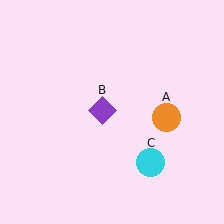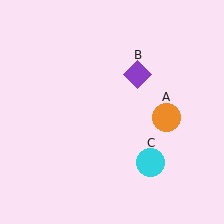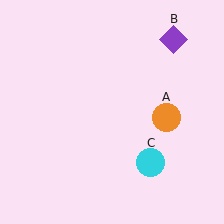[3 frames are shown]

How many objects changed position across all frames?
1 object changed position: purple diamond (object B).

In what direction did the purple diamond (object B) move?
The purple diamond (object B) moved up and to the right.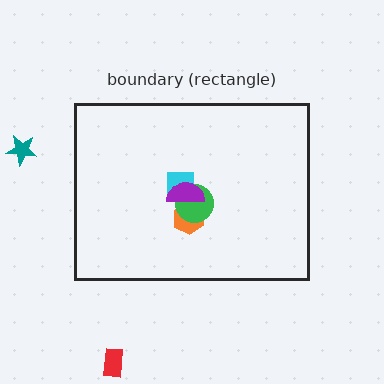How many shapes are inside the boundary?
4 inside, 2 outside.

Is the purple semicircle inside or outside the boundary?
Inside.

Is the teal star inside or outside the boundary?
Outside.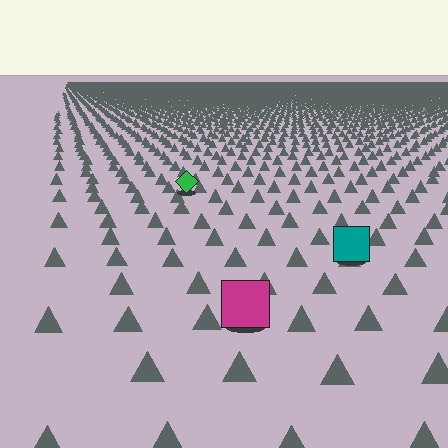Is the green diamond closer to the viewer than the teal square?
No. The teal square is closer — you can tell from the texture gradient: the ground texture is coarser near it.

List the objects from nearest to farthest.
From nearest to farthest: the magenta square, the teal square, the green diamond.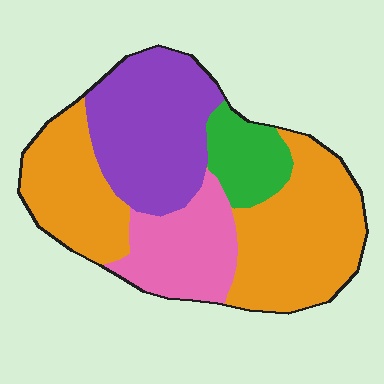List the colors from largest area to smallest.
From largest to smallest: orange, purple, pink, green.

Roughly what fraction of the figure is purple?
Purple covers roughly 25% of the figure.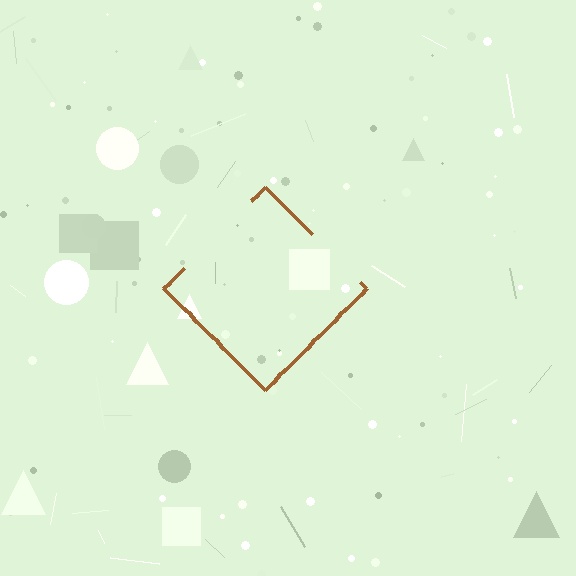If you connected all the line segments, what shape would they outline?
They would outline a diamond.